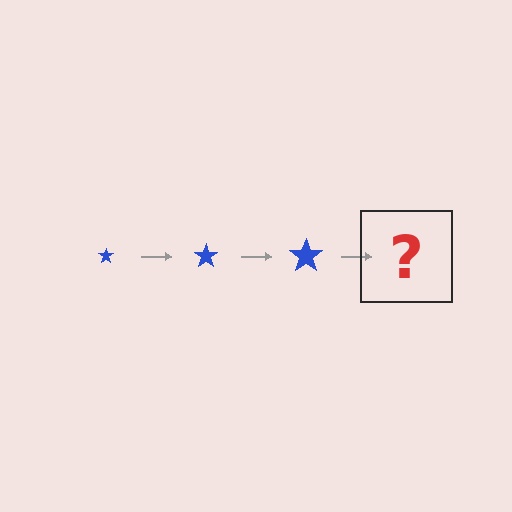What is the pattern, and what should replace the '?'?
The pattern is that the star gets progressively larger each step. The '?' should be a blue star, larger than the previous one.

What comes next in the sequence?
The next element should be a blue star, larger than the previous one.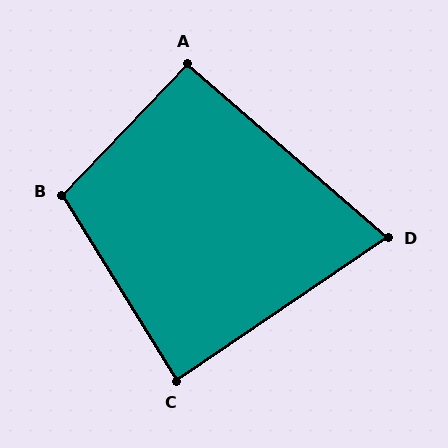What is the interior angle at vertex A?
Approximately 93 degrees (approximately right).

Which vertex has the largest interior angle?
B, at approximately 105 degrees.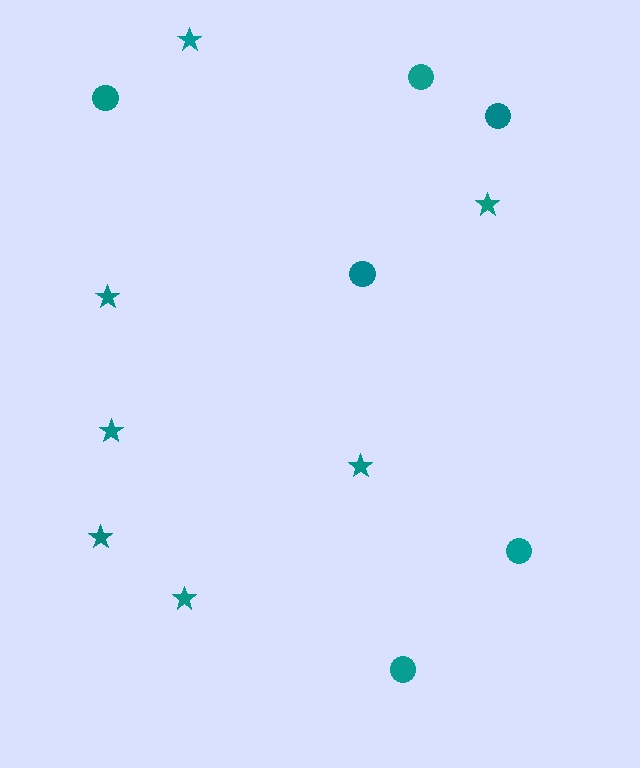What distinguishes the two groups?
There are 2 groups: one group of circles (6) and one group of stars (7).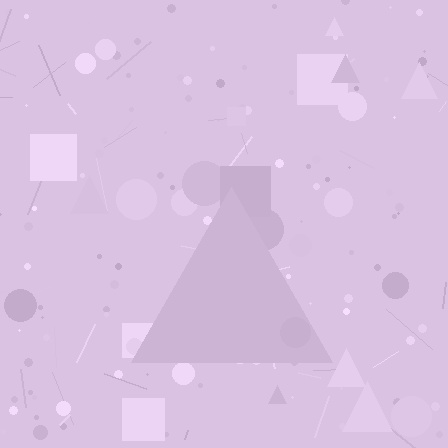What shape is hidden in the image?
A triangle is hidden in the image.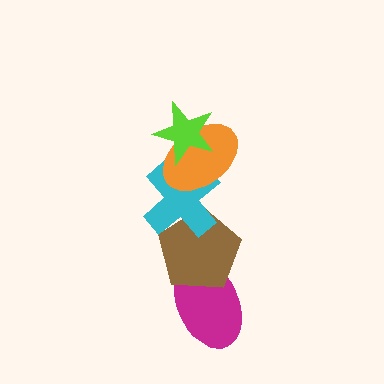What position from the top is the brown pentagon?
The brown pentagon is 4th from the top.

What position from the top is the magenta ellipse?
The magenta ellipse is 5th from the top.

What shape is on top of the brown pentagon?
The cyan cross is on top of the brown pentagon.